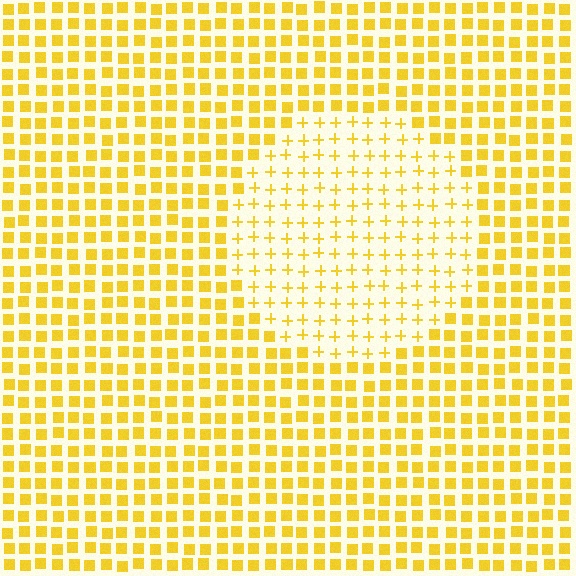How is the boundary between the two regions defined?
The boundary is defined by a change in element shape: plus signs inside vs. squares outside. All elements share the same color and spacing.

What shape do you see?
I see a circle.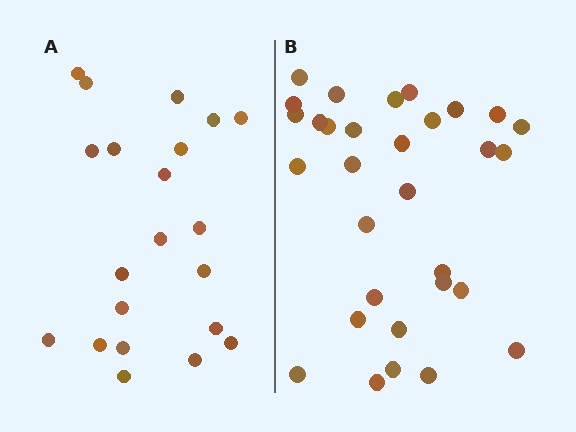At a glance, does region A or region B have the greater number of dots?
Region B (the right region) has more dots.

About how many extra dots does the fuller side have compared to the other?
Region B has roughly 10 or so more dots than region A.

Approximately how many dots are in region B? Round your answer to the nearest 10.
About 30 dots. (The exact count is 31, which rounds to 30.)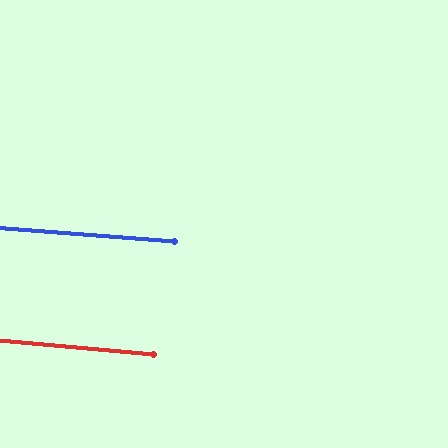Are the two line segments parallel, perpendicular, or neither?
Parallel — their directions differ by only 0.6°.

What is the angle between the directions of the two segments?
Approximately 1 degree.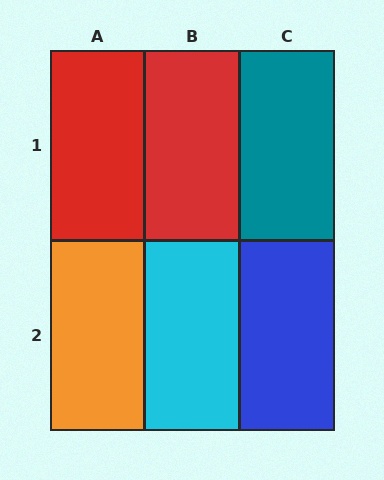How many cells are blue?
1 cell is blue.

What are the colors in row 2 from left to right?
Orange, cyan, blue.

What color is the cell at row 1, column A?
Red.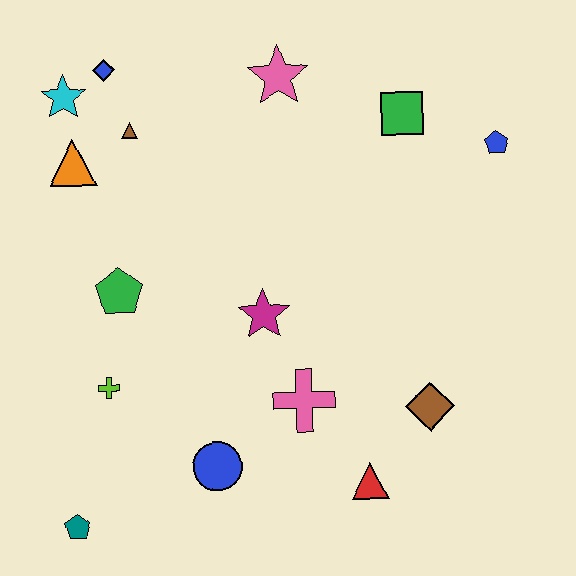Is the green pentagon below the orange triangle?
Yes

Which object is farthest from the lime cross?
The blue pentagon is farthest from the lime cross.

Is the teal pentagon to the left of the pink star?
Yes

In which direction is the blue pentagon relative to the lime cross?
The blue pentagon is to the right of the lime cross.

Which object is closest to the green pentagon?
The lime cross is closest to the green pentagon.